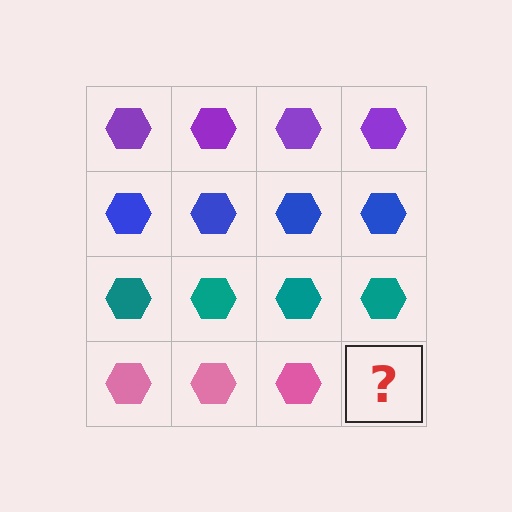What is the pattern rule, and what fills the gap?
The rule is that each row has a consistent color. The gap should be filled with a pink hexagon.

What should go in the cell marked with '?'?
The missing cell should contain a pink hexagon.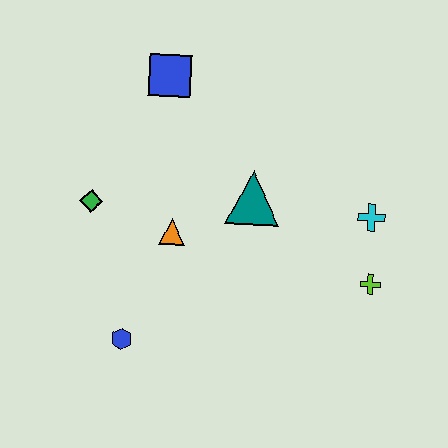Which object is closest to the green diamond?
The orange triangle is closest to the green diamond.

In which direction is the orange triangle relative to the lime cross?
The orange triangle is to the left of the lime cross.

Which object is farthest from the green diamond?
The lime cross is farthest from the green diamond.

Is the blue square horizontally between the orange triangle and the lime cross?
No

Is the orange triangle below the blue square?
Yes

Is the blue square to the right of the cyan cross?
No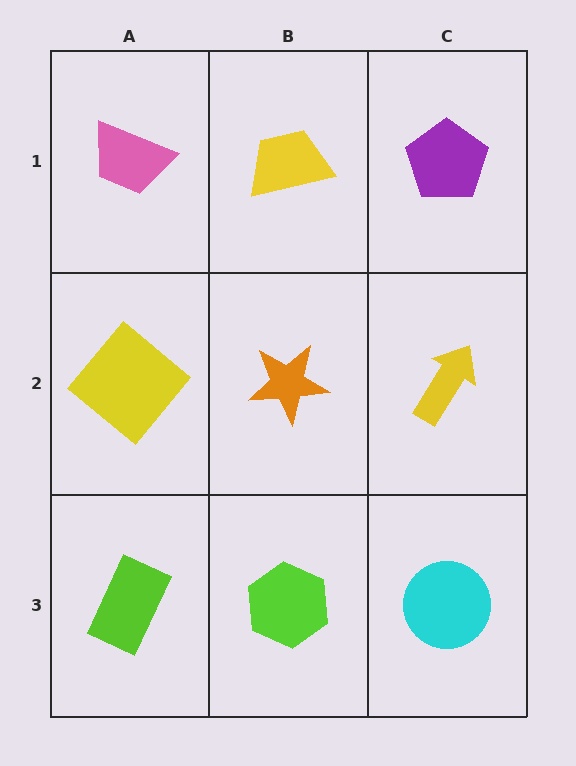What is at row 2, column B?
An orange star.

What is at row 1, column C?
A purple pentagon.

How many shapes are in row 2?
3 shapes.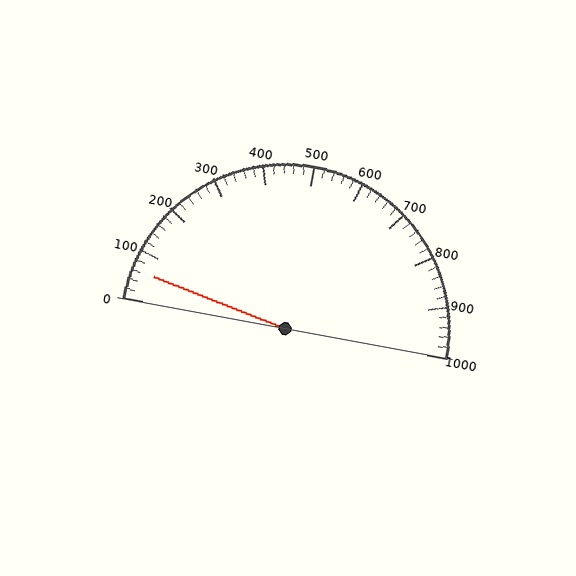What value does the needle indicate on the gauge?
The needle indicates approximately 60.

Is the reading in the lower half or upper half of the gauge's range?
The reading is in the lower half of the range (0 to 1000).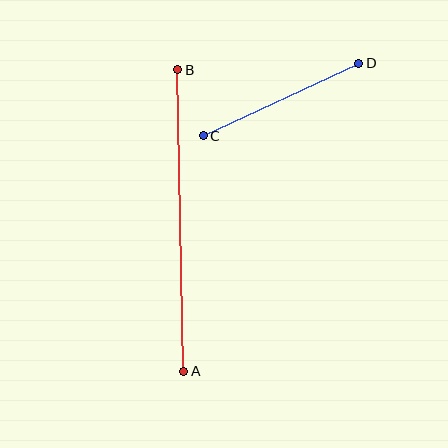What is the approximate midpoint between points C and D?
The midpoint is at approximately (281, 100) pixels.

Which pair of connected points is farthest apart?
Points A and B are farthest apart.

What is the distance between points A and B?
The distance is approximately 301 pixels.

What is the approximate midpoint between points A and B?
The midpoint is at approximately (181, 221) pixels.